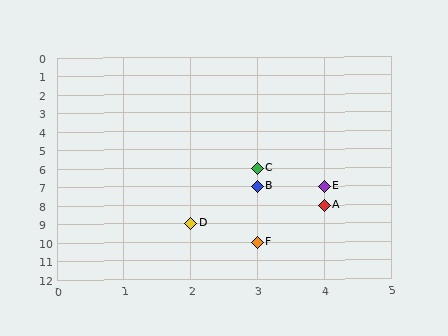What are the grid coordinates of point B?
Point B is at grid coordinates (3, 7).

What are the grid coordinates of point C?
Point C is at grid coordinates (3, 6).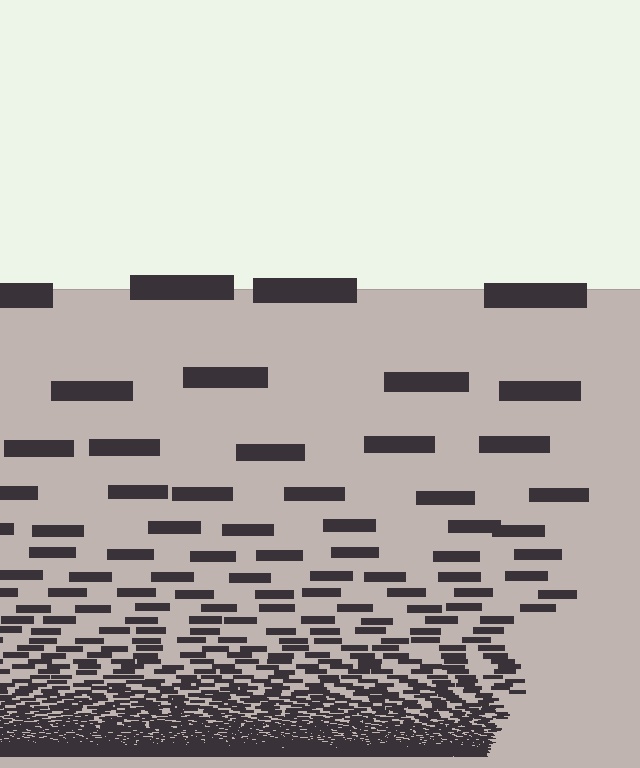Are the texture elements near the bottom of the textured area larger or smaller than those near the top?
Smaller. The gradient is inverted — elements near the bottom are smaller and denser.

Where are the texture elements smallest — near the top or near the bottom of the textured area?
Near the bottom.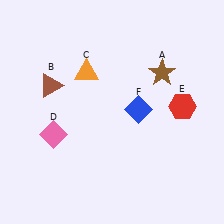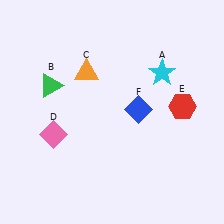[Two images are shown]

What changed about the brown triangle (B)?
In Image 1, B is brown. In Image 2, it changed to green.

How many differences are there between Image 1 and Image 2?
There are 2 differences between the two images.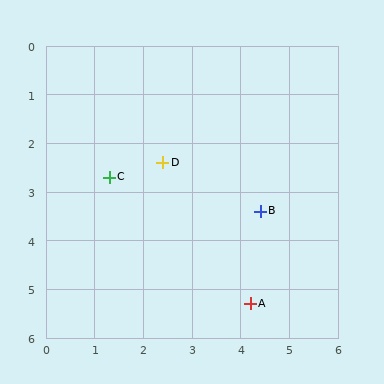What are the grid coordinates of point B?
Point B is at approximately (4.4, 3.4).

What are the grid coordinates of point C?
Point C is at approximately (1.3, 2.7).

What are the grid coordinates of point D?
Point D is at approximately (2.4, 2.4).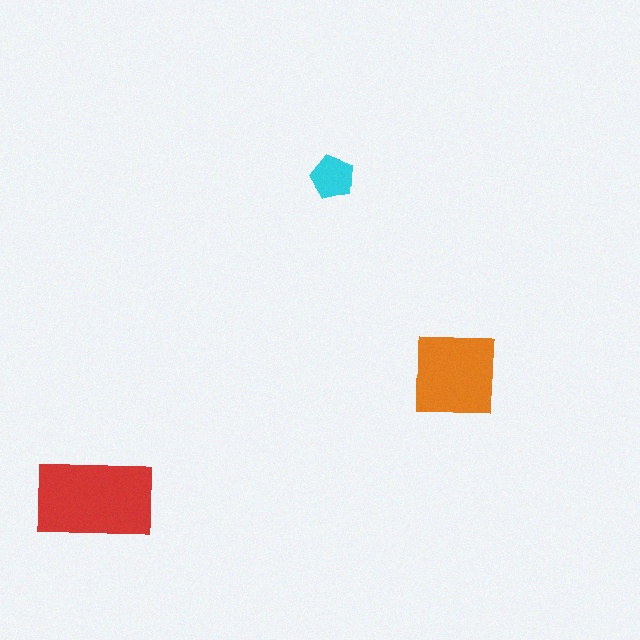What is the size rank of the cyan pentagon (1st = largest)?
3rd.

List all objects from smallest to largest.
The cyan pentagon, the orange square, the red rectangle.